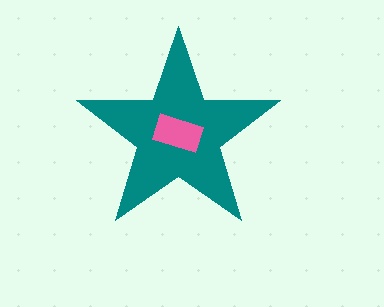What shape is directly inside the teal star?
The pink rectangle.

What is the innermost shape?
The pink rectangle.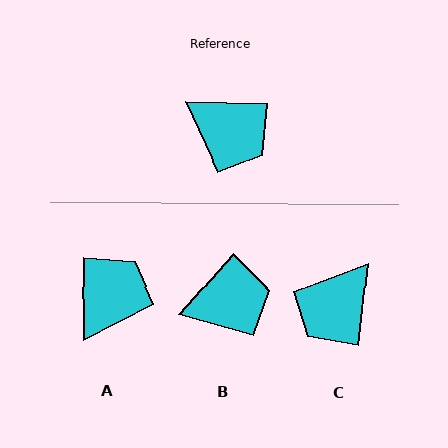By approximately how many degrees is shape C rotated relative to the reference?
Approximately 95 degrees clockwise.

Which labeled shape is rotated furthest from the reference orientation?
C, about 95 degrees away.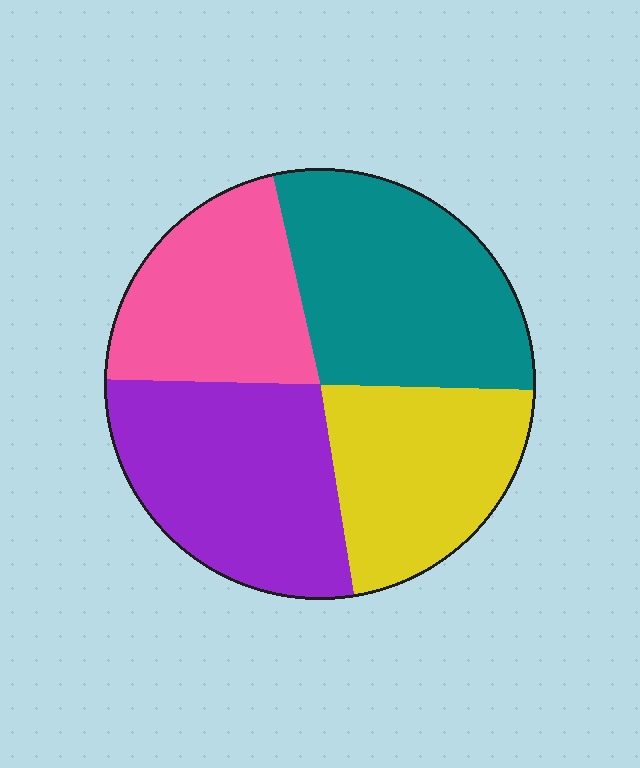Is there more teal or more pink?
Teal.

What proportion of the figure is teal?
Teal covers around 30% of the figure.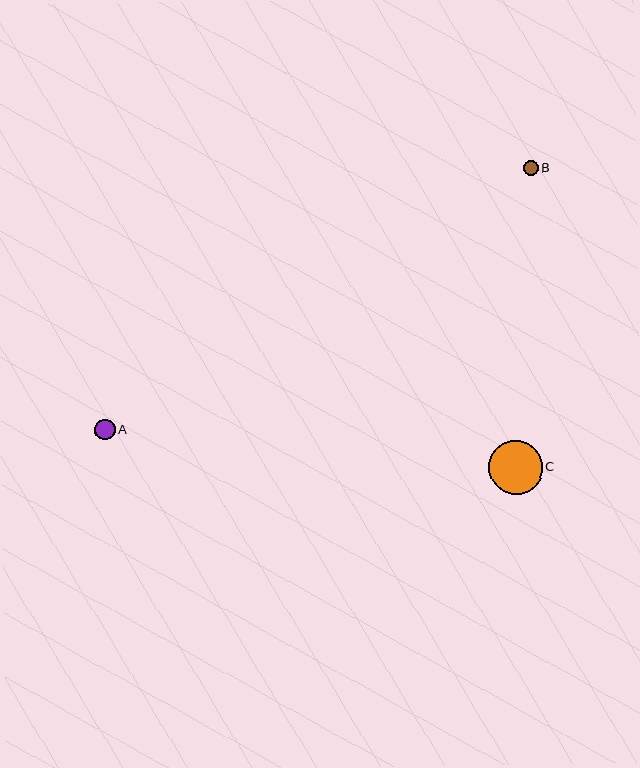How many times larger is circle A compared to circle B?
Circle A is approximately 1.4 times the size of circle B.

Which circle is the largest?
Circle C is the largest with a size of approximately 54 pixels.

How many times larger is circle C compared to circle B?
Circle C is approximately 3.6 times the size of circle B.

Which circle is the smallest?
Circle B is the smallest with a size of approximately 15 pixels.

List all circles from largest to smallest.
From largest to smallest: C, A, B.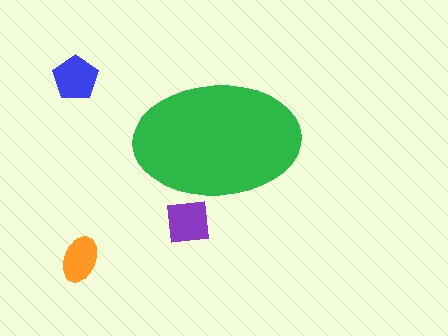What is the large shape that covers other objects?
A green ellipse.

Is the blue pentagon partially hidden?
No, the blue pentagon is fully visible.